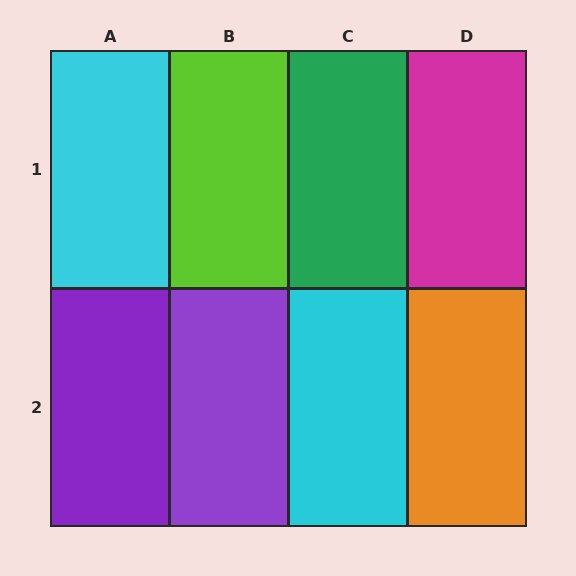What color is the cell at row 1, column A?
Cyan.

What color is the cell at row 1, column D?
Magenta.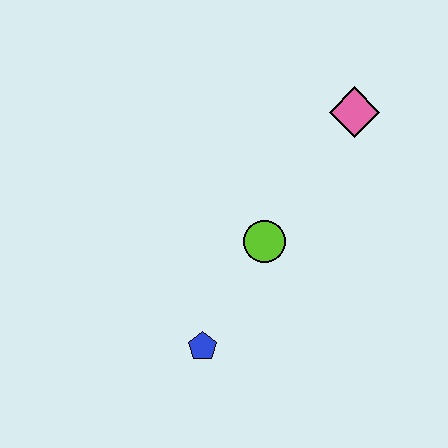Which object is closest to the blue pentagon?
The lime circle is closest to the blue pentagon.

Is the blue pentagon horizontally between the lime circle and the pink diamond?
No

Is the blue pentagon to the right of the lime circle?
No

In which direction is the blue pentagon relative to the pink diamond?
The blue pentagon is below the pink diamond.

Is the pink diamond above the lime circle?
Yes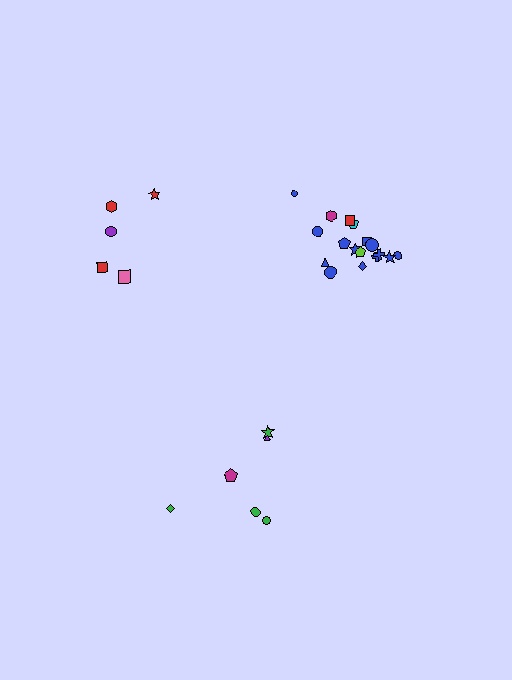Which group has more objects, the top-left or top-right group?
The top-right group.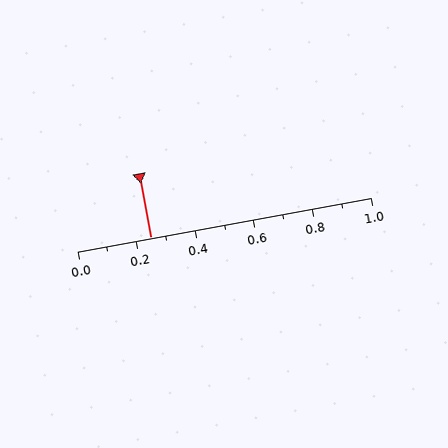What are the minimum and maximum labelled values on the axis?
The axis runs from 0.0 to 1.0.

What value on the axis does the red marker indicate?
The marker indicates approximately 0.25.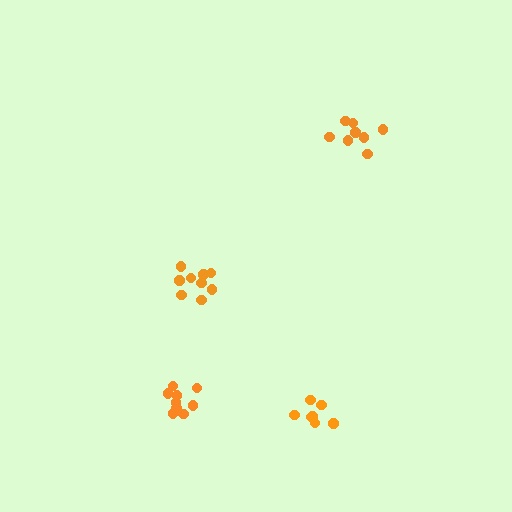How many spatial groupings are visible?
There are 4 spatial groupings.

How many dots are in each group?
Group 1: 9 dots, Group 2: 8 dots, Group 3: 9 dots, Group 4: 8 dots (34 total).